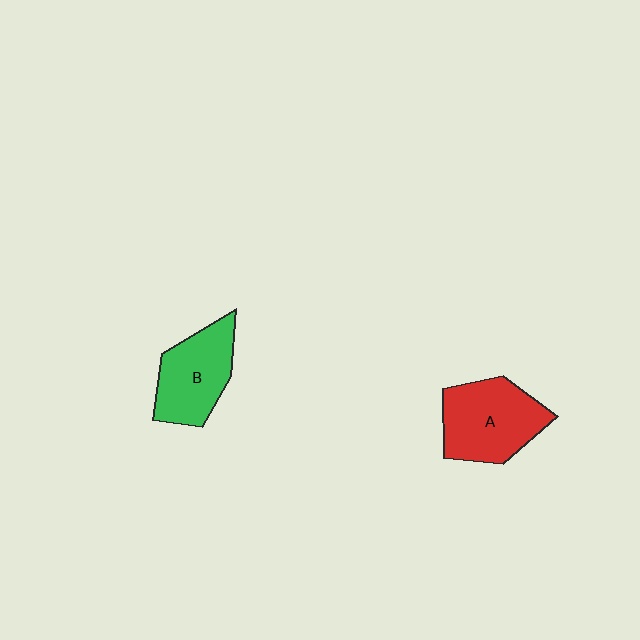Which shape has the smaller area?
Shape B (green).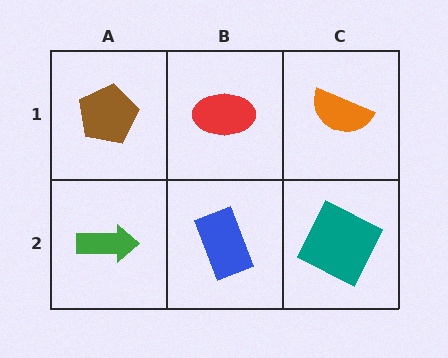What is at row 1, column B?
A red ellipse.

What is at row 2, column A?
A green arrow.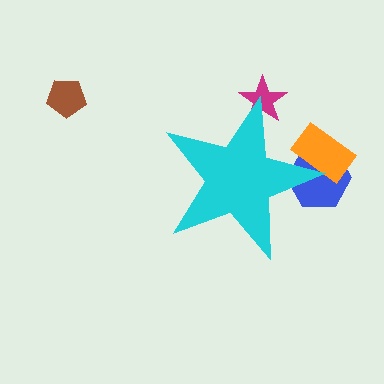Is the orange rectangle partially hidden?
Yes, the orange rectangle is partially hidden behind the cyan star.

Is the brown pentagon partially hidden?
No, the brown pentagon is fully visible.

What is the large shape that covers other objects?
A cyan star.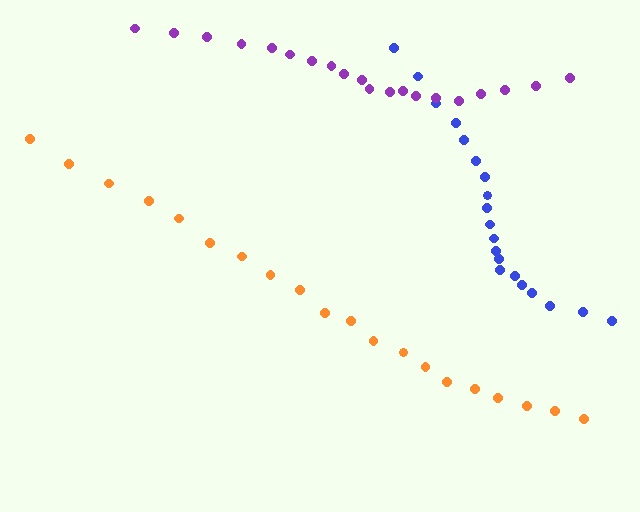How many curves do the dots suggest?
There are 3 distinct paths.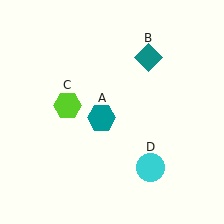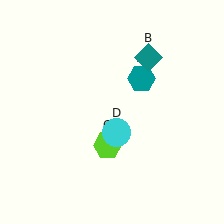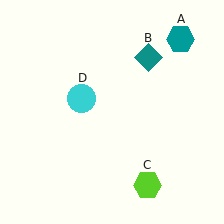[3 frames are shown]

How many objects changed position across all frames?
3 objects changed position: teal hexagon (object A), lime hexagon (object C), cyan circle (object D).